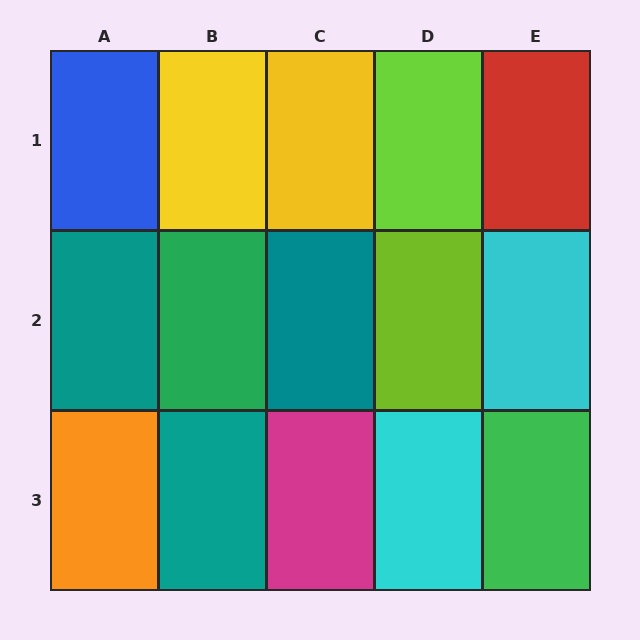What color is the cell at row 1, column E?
Red.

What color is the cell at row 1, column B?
Yellow.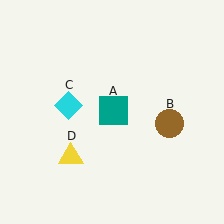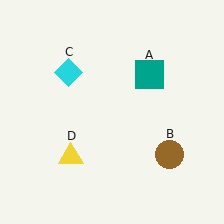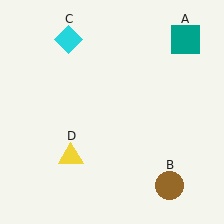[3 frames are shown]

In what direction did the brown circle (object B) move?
The brown circle (object B) moved down.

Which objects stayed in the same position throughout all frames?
Yellow triangle (object D) remained stationary.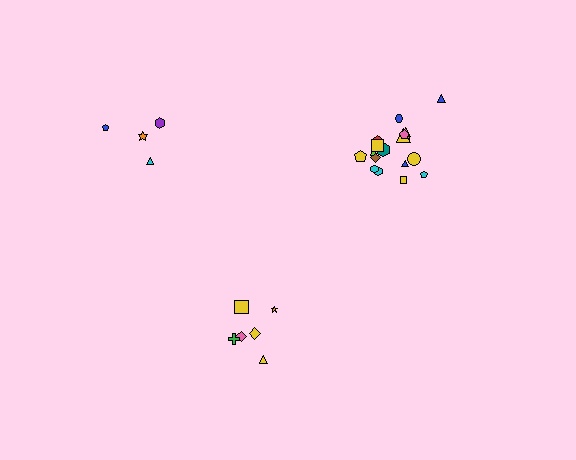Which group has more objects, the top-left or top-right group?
The top-right group.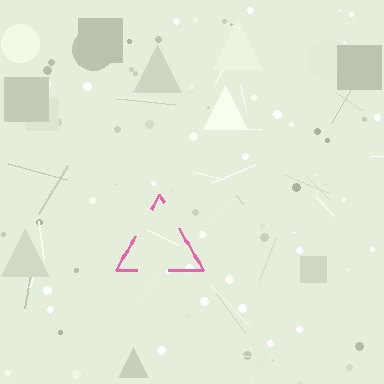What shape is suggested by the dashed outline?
The dashed outline suggests a triangle.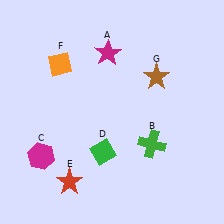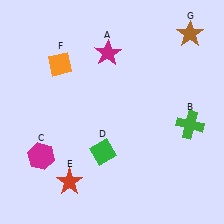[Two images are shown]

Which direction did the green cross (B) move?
The green cross (B) moved right.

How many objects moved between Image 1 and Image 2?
2 objects moved between the two images.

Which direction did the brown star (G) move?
The brown star (G) moved up.